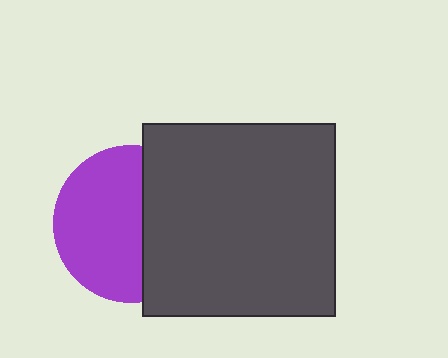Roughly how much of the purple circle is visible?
About half of it is visible (roughly 58%).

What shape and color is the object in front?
The object in front is a dark gray square.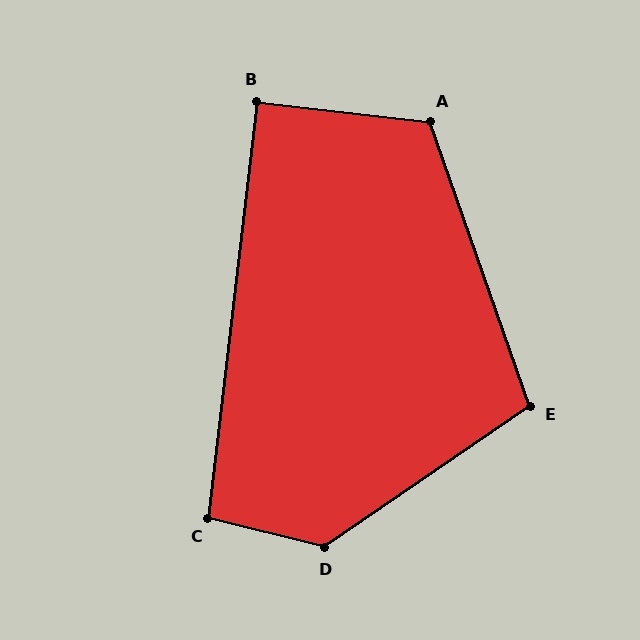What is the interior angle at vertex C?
Approximately 98 degrees (obtuse).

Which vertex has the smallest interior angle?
B, at approximately 90 degrees.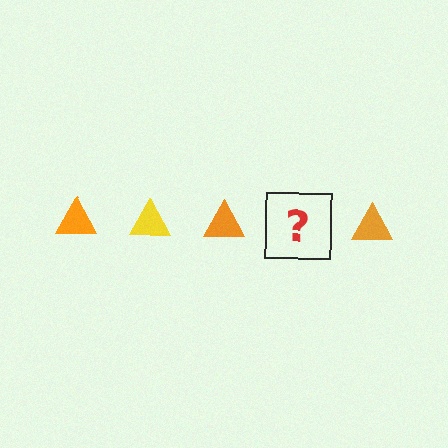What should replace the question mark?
The question mark should be replaced with a yellow triangle.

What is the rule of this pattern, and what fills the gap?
The rule is that the pattern cycles through orange, yellow triangles. The gap should be filled with a yellow triangle.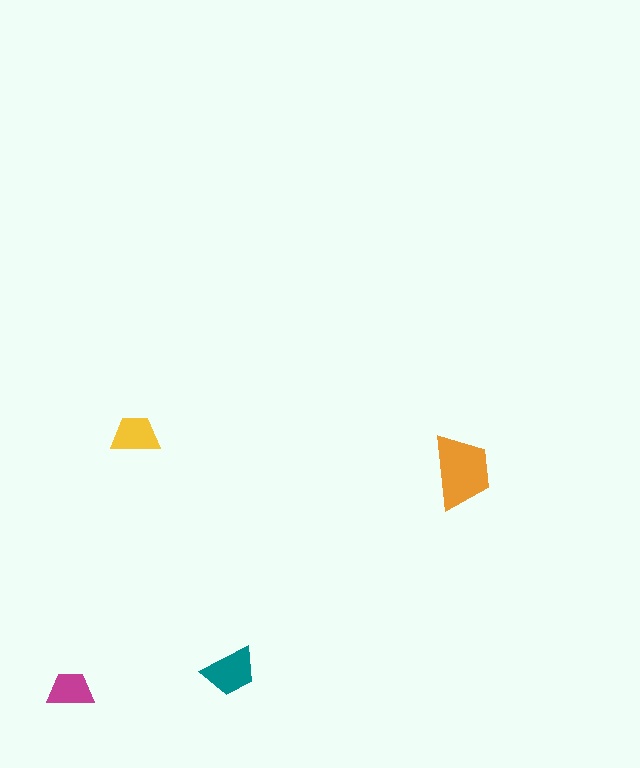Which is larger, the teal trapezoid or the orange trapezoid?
The orange one.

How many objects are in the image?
There are 4 objects in the image.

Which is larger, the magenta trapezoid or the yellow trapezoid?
The yellow one.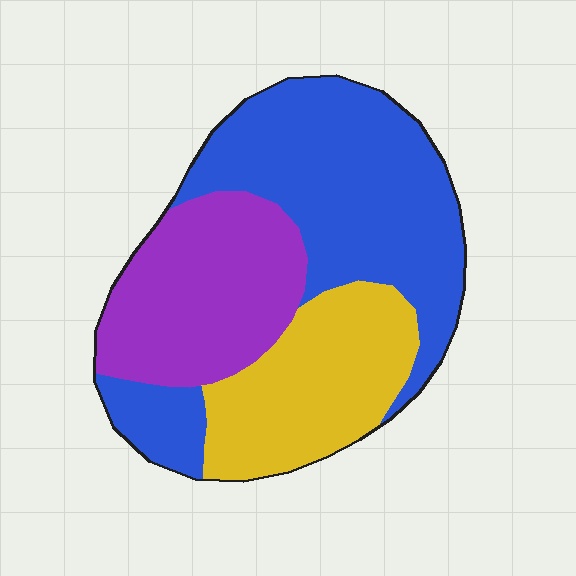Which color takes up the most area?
Blue, at roughly 45%.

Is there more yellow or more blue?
Blue.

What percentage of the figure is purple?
Purple takes up about one quarter (1/4) of the figure.